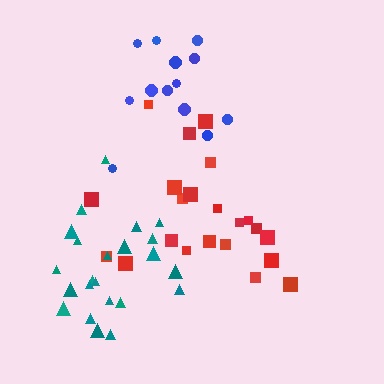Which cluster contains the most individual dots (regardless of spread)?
Teal (23).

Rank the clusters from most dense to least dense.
teal, red, blue.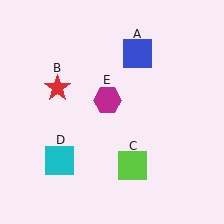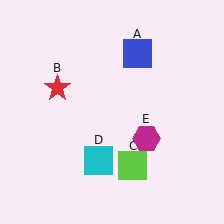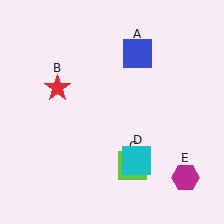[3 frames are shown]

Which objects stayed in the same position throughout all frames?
Blue square (object A) and red star (object B) and lime square (object C) remained stationary.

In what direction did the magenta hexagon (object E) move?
The magenta hexagon (object E) moved down and to the right.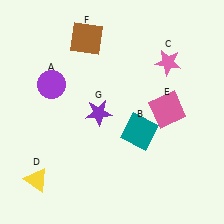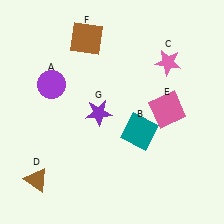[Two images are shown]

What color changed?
The triangle (D) changed from yellow in Image 1 to brown in Image 2.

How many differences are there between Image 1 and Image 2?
There is 1 difference between the two images.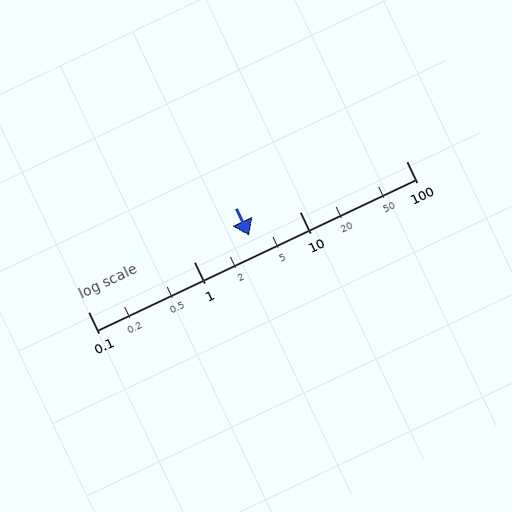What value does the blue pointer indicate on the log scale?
The pointer indicates approximately 3.3.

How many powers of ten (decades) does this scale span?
The scale spans 3 decades, from 0.1 to 100.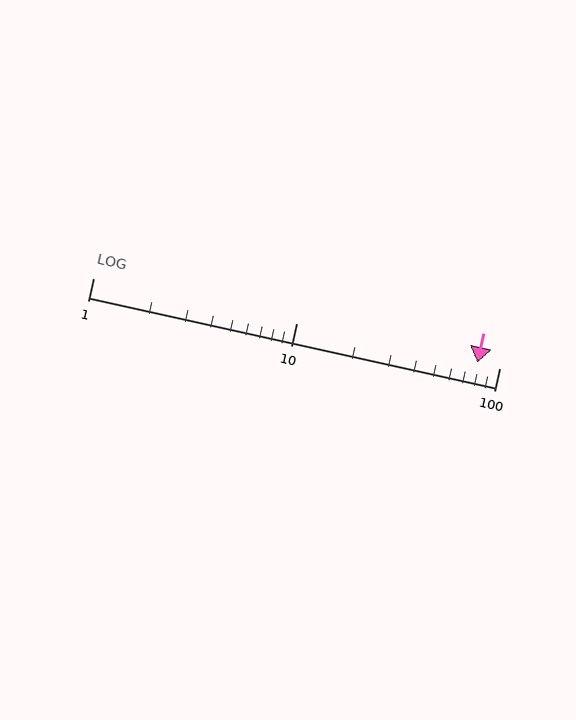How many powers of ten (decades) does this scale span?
The scale spans 2 decades, from 1 to 100.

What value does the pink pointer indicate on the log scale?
The pointer indicates approximately 78.